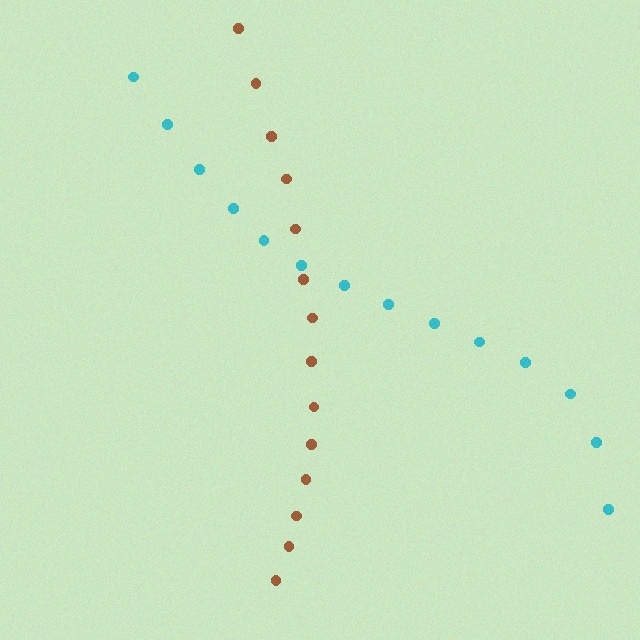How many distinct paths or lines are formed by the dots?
There are 2 distinct paths.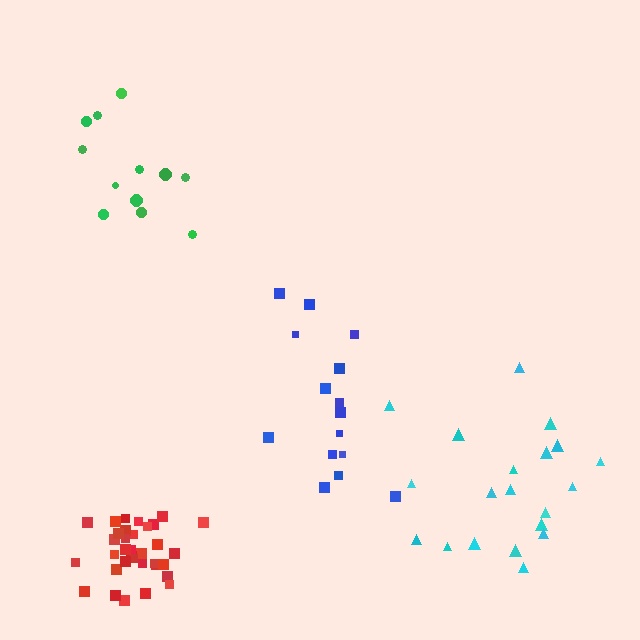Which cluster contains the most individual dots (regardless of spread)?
Red (34).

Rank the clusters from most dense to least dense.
red, green, cyan, blue.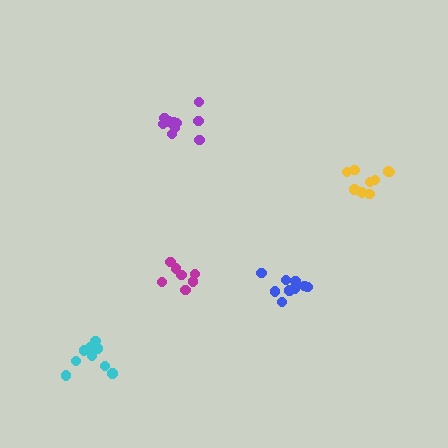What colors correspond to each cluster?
The clusters are colored: blue, magenta, purple, yellow, cyan.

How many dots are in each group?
Group 1: 9 dots, Group 2: 7 dots, Group 3: 11 dots, Group 4: 9 dots, Group 5: 12 dots (48 total).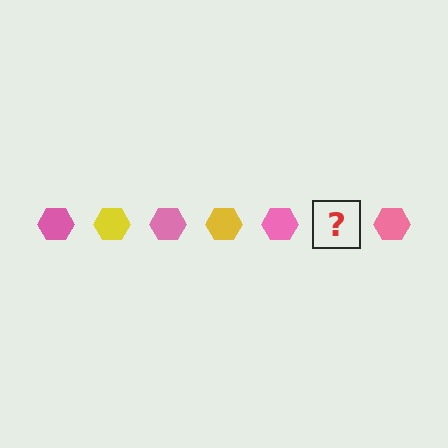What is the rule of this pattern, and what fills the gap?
The rule is that the pattern cycles through pink, yellow hexagons. The gap should be filled with a yellow hexagon.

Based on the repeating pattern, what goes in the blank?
The blank should be a yellow hexagon.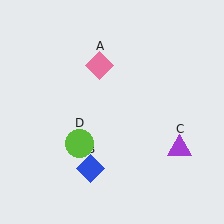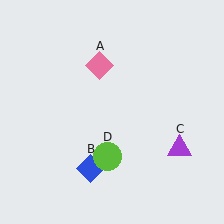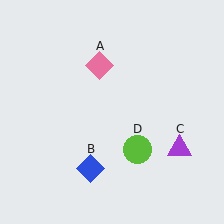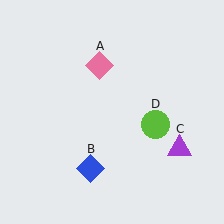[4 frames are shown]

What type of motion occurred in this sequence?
The lime circle (object D) rotated counterclockwise around the center of the scene.